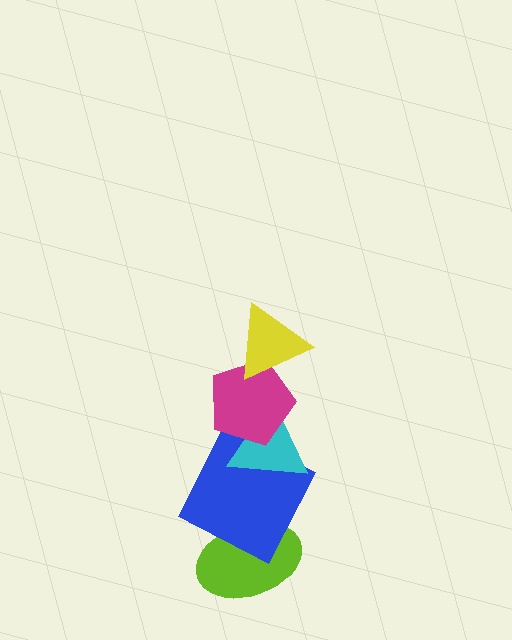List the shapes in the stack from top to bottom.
From top to bottom: the yellow triangle, the magenta pentagon, the cyan triangle, the blue square, the lime ellipse.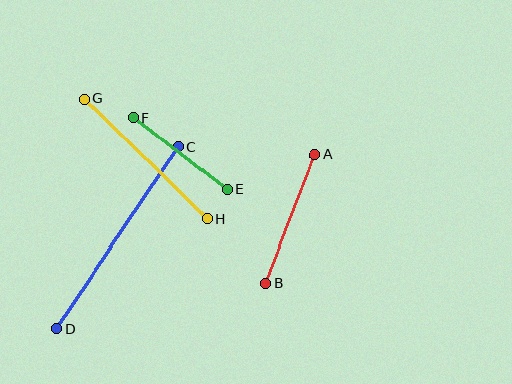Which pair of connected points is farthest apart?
Points C and D are farthest apart.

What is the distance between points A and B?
The distance is approximately 138 pixels.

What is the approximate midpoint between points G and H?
The midpoint is at approximately (146, 159) pixels.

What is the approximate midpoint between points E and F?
The midpoint is at approximately (181, 154) pixels.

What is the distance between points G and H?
The distance is approximately 172 pixels.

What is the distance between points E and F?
The distance is approximately 118 pixels.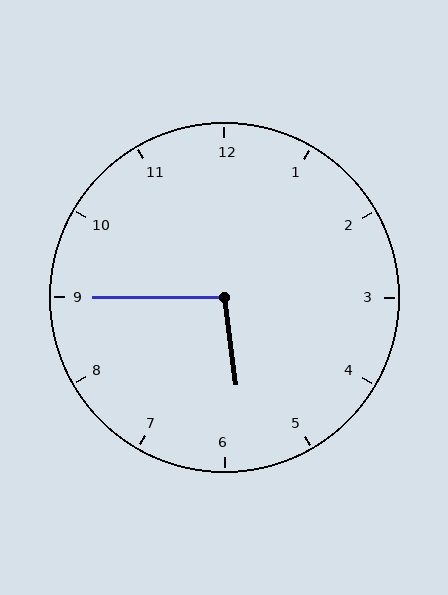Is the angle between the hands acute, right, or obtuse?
It is obtuse.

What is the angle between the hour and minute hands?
Approximately 98 degrees.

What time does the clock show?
5:45.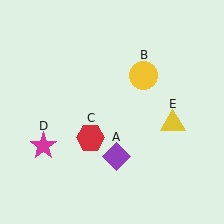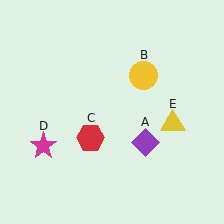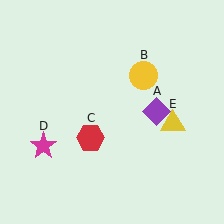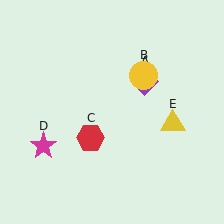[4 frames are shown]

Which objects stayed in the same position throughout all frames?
Yellow circle (object B) and red hexagon (object C) and magenta star (object D) and yellow triangle (object E) remained stationary.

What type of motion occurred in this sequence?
The purple diamond (object A) rotated counterclockwise around the center of the scene.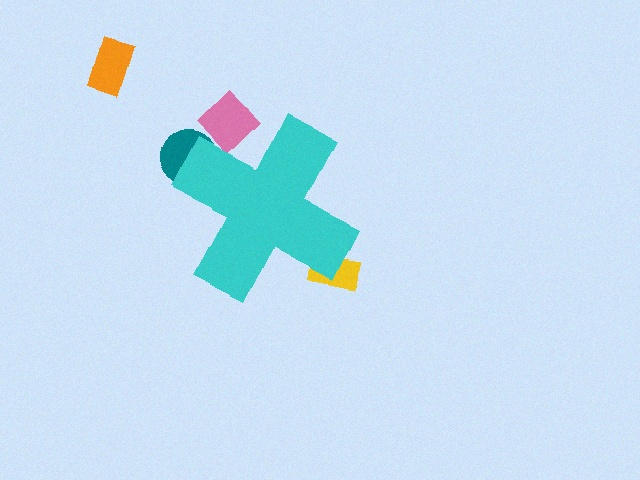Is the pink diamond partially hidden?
Yes, the pink diamond is partially hidden behind the cyan cross.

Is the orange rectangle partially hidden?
No, the orange rectangle is fully visible.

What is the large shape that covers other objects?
A cyan cross.